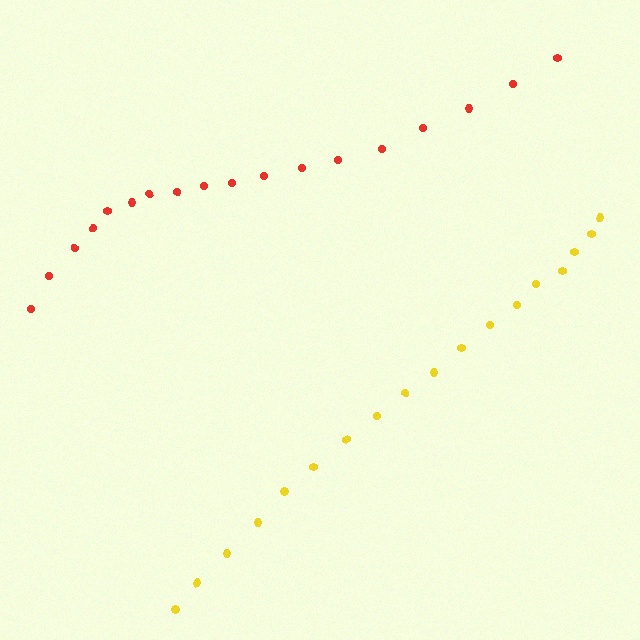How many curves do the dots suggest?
There are 2 distinct paths.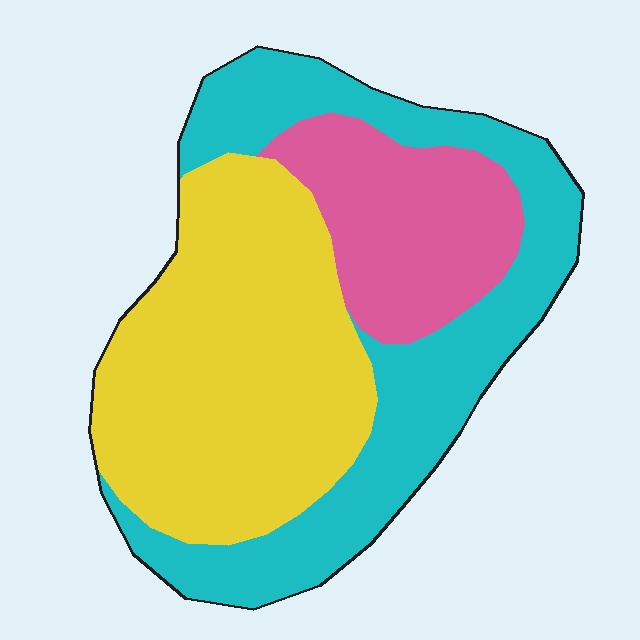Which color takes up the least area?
Pink, at roughly 20%.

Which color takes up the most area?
Yellow, at roughly 45%.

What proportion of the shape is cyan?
Cyan takes up about three eighths (3/8) of the shape.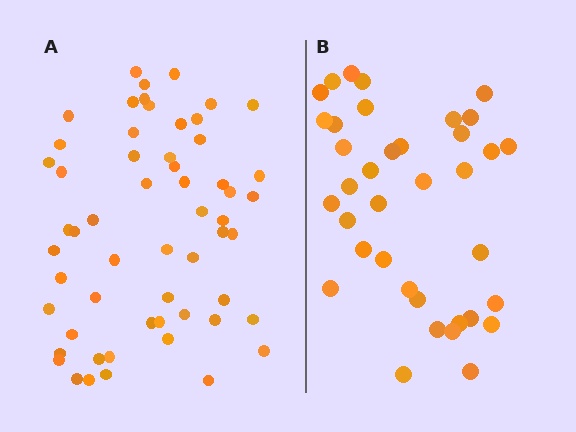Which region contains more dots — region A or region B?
Region A (the left region) has more dots.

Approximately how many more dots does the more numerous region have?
Region A has approximately 20 more dots than region B.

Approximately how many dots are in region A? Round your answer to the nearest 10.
About 60 dots. (The exact count is 57, which rounds to 60.)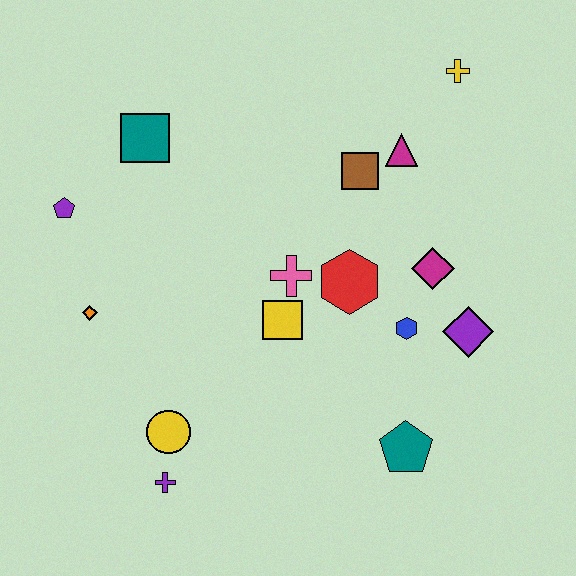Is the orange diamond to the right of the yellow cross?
No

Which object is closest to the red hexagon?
The pink cross is closest to the red hexagon.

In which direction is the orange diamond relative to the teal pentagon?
The orange diamond is to the left of the teal pentagon.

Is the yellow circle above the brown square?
No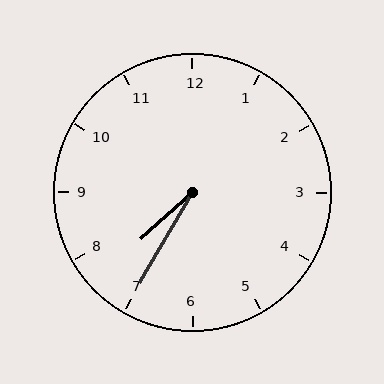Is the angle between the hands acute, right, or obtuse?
It is acute.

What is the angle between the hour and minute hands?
Approximately 18 degrees.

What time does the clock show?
7:35.